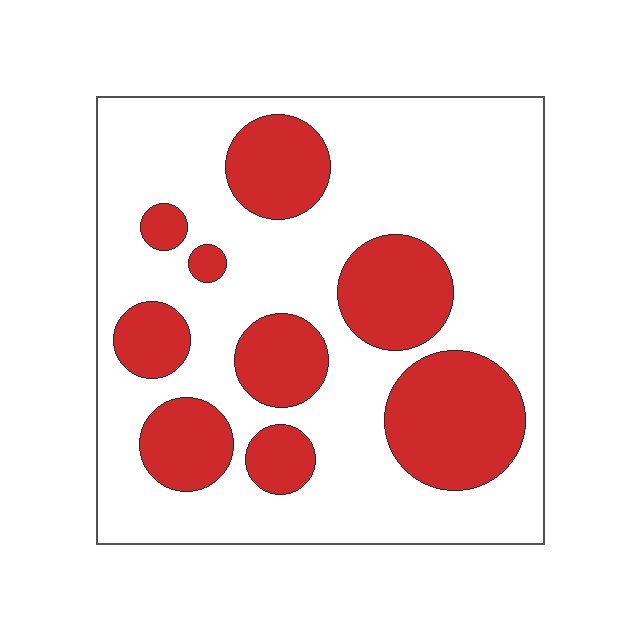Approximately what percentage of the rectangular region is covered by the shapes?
Approximately 30%.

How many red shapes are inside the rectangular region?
9.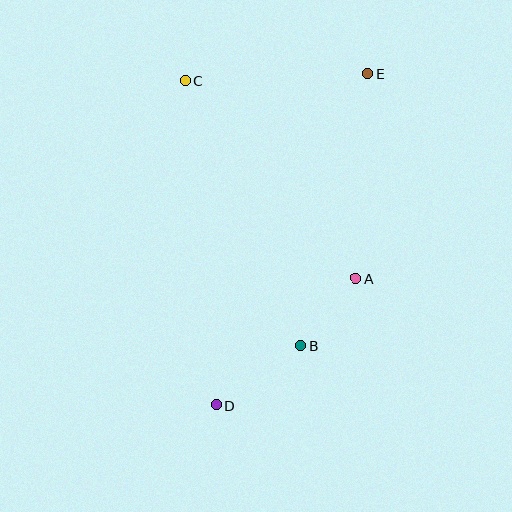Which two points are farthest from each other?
Points D and E are farthest from each other.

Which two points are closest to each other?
Points A and B are closest to each other.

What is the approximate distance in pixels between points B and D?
The distance between B and D is approximately 103 pixels.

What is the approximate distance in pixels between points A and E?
The distance between A and E is approximately 206 pixels.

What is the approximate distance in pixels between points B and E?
The distance between B and E is approximately 280 pixels.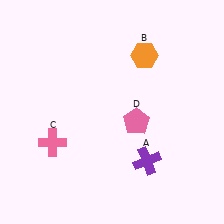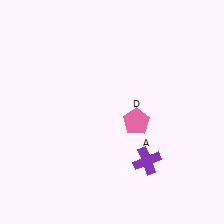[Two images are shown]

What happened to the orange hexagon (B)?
The orange hexagon (B) was removed in Image 2. It was in the top-right area of Image 1.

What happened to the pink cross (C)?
The pink cross (C) was removed in Image 2. It was in the bottom-left area of Image 1.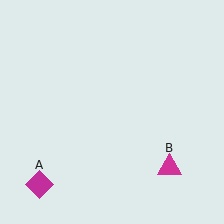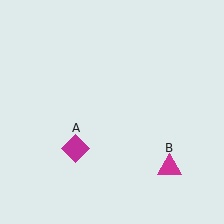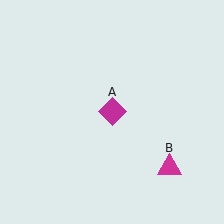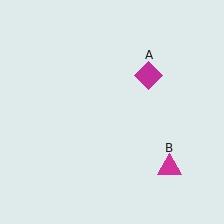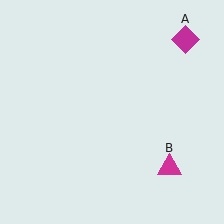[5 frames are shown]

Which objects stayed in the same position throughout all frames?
Magenta triangle (object B) remained stationary.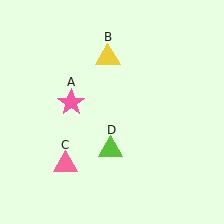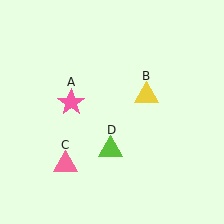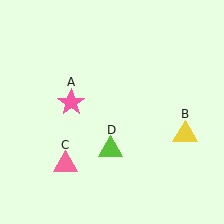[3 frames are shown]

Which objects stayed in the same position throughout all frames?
Pink star (object A) and pink triangle (object C) and lime triangle (object D) remained stationary.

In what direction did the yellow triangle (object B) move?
The yellow triangle (object B) moved down and to the right.